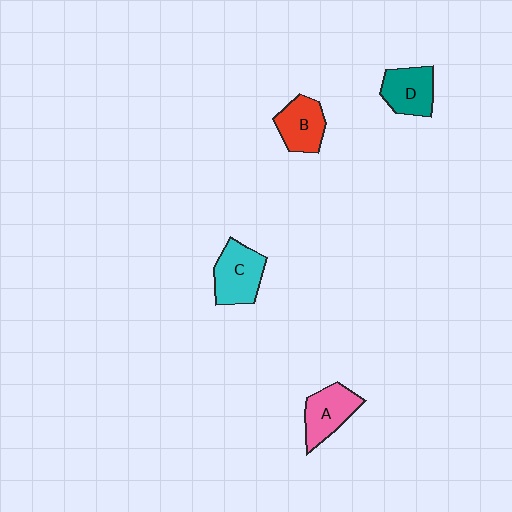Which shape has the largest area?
Shape C (cyan).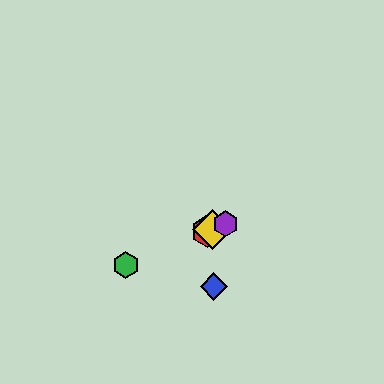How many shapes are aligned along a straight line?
4 shapes (the red hexagon, the green hexagon, the yellow diamond, the purple hexagon) are aligned along a straight line.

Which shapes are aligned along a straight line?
The red hexagon, the green hexagon, the yellow diamond, the purple hexagon are aligned along a straight line.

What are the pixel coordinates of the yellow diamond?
The yellow diamond is at (213, 229).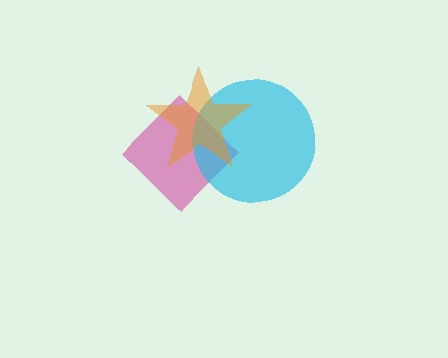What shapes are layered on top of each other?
The layered shapes are: a magenta diamond, a cyan circle, an orange star.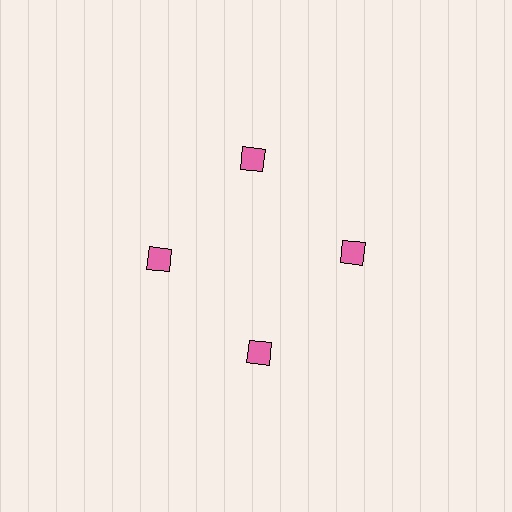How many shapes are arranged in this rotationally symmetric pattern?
There are 4 shapes, arranged in 4 groups of 1.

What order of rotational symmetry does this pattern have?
This pattern has 4-fold rotational symmetry.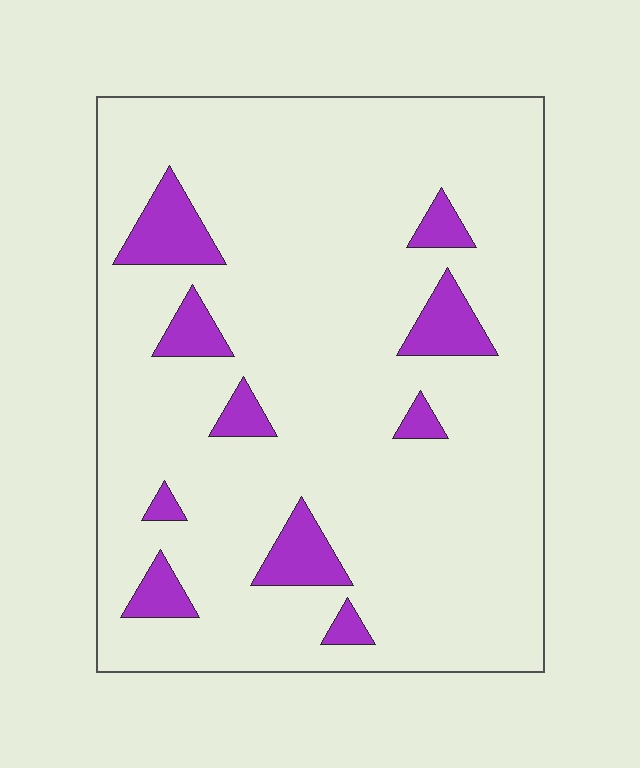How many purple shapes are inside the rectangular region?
10.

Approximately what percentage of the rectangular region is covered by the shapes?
Approximately 10%.